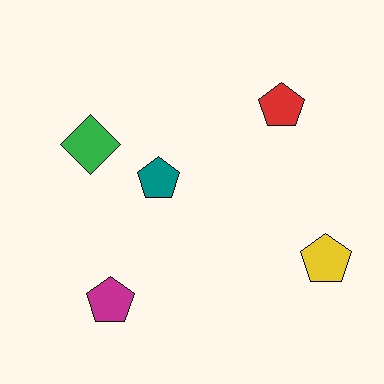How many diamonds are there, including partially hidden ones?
There is 1 diamond.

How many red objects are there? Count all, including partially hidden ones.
There is 1 red object.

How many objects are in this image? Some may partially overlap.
There are 5 objects.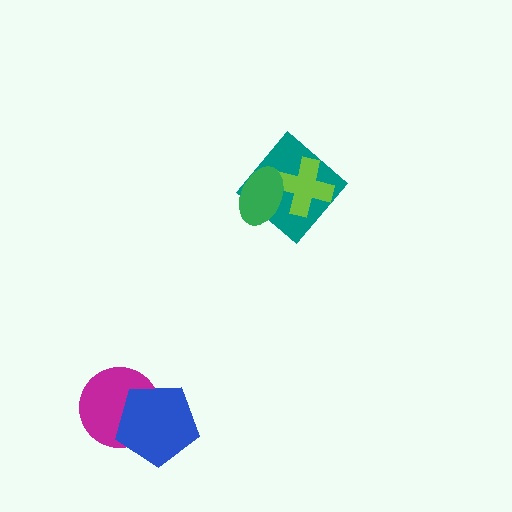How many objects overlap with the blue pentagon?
1 object overlaps with the blue pentagon.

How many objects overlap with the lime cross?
2 objects overlap with the lime cross.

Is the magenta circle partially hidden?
Yes, it is partially covered by another shape.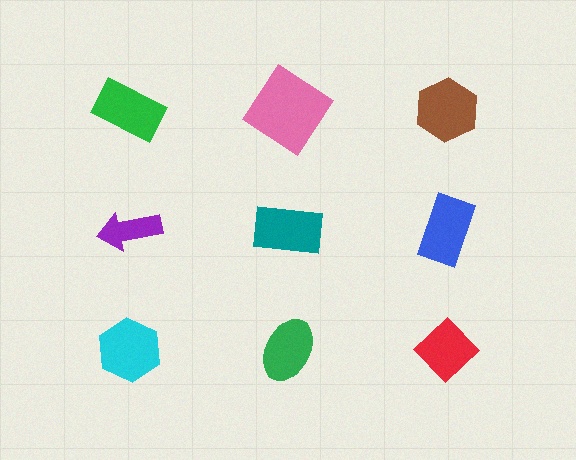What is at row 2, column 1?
A purple arrow.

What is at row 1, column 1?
A green rectangle.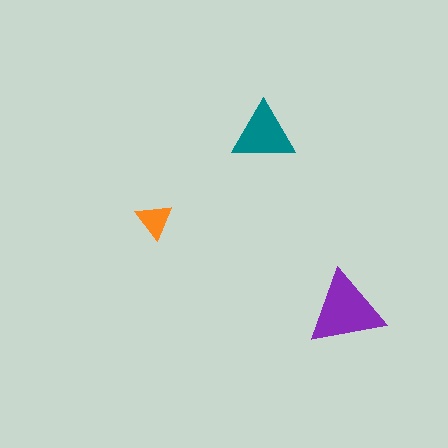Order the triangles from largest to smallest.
the purple one, the teal one, the orange one.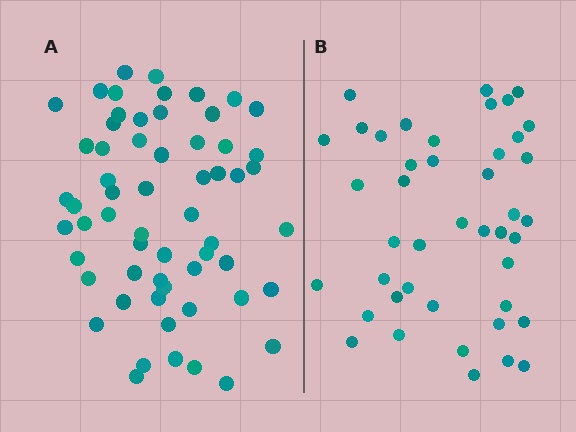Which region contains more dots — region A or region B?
Region A (the left region) has more dots.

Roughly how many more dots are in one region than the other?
Region A has approximately 15 more dots than region B.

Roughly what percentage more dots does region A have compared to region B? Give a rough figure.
About 40% more.